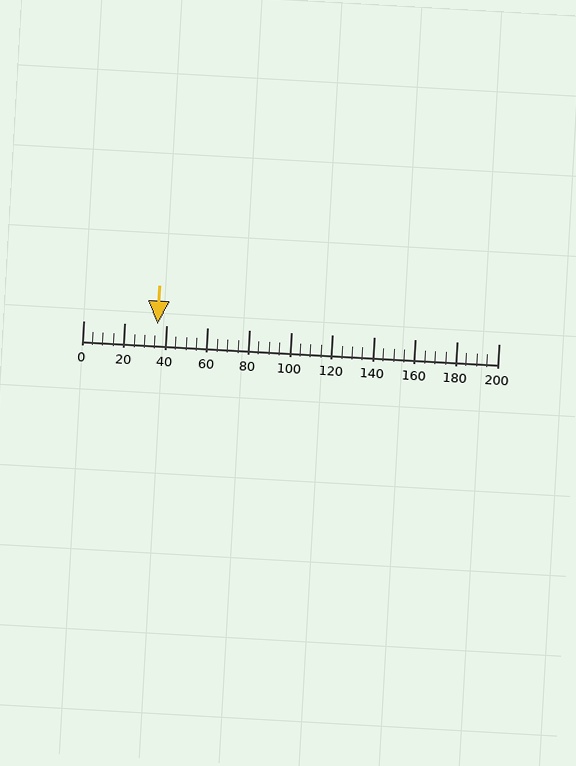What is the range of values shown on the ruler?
The ruler shows values from 0 to 200.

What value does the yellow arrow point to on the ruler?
The yellow arrow points to approximately 36.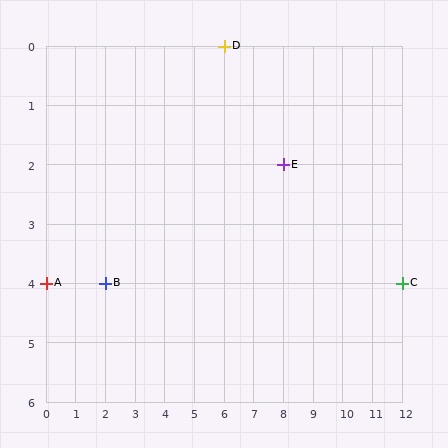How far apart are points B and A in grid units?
Points B and A are 2 columns apart.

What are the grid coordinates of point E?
Point E is at grid coordinates (8, 2).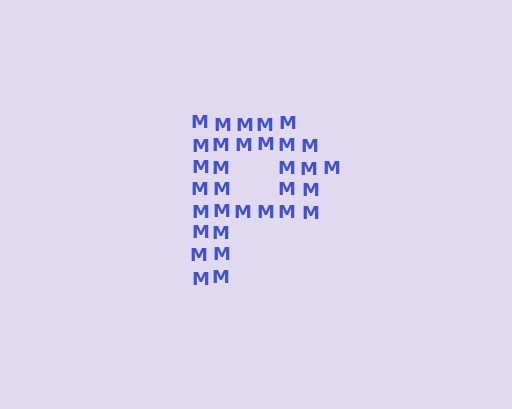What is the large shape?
The large shape is the letter P.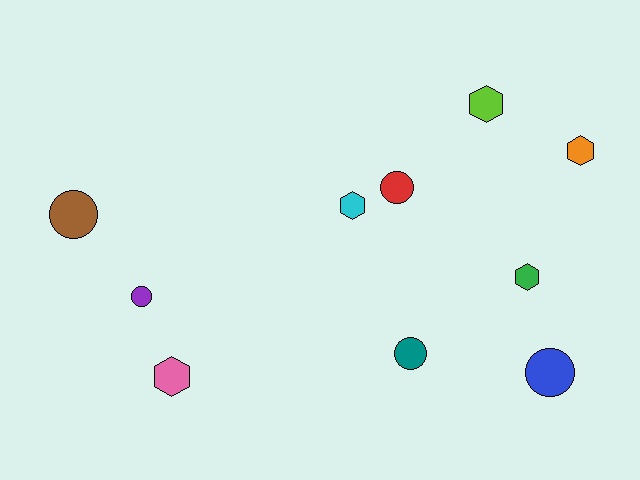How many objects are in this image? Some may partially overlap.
There are 10 objects.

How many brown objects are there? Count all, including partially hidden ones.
There is 1 brown object.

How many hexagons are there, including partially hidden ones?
There are 5 hexagons.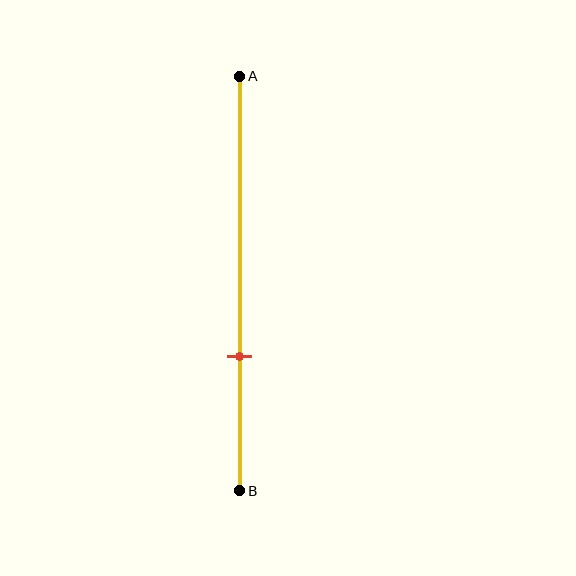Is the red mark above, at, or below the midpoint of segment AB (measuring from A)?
The red mark is below the midpoint of segment AB.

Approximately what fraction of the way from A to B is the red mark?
The red mark is approximately 70% of the way from A to B.